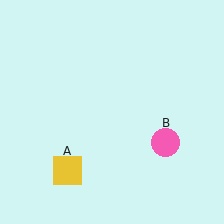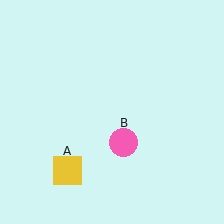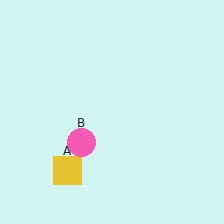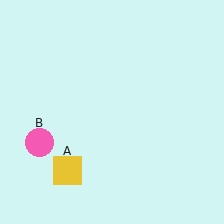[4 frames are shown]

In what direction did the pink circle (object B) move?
The pink circle (object B) moved left.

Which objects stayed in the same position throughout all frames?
Yellow square (object A) remained stationary.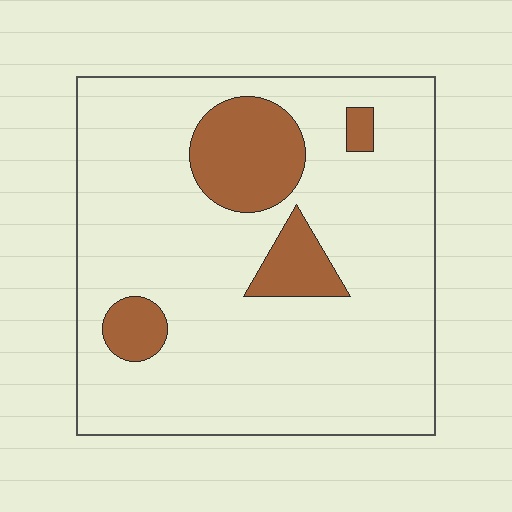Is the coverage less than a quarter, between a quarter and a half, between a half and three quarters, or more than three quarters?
Less than a quarter.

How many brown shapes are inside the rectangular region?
4.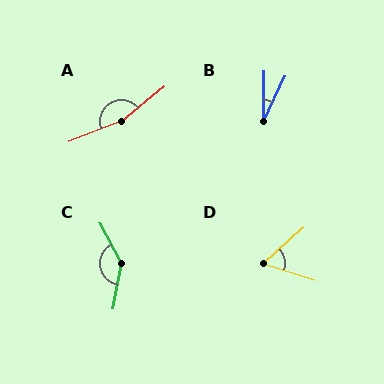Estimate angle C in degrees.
Approximately 141 degrees.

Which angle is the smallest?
B, at approximately 25 degrees.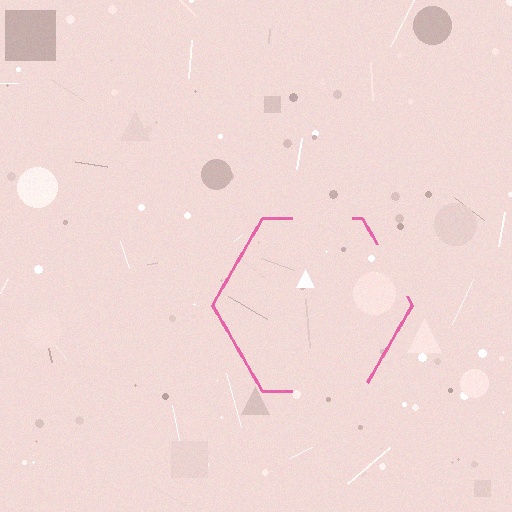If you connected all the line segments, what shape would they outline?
They would outline a hexagon.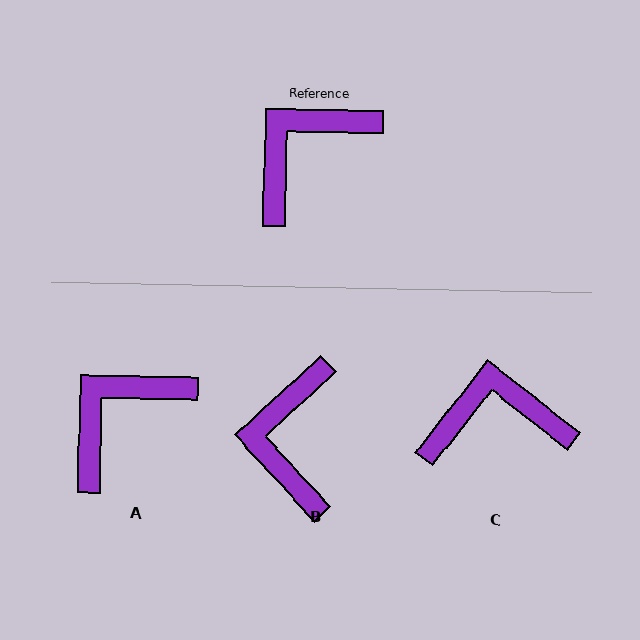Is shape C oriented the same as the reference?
No, it is off by about 37 degrees.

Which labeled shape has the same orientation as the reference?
A.